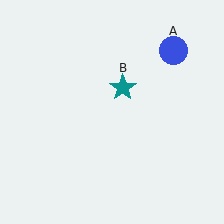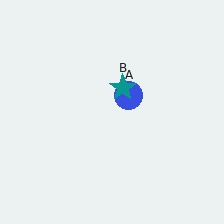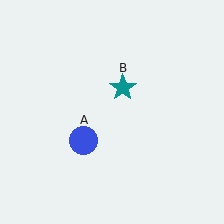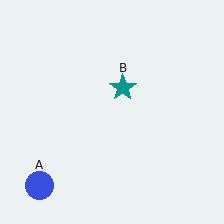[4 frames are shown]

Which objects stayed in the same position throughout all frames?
Teal star (object B) remained stationary.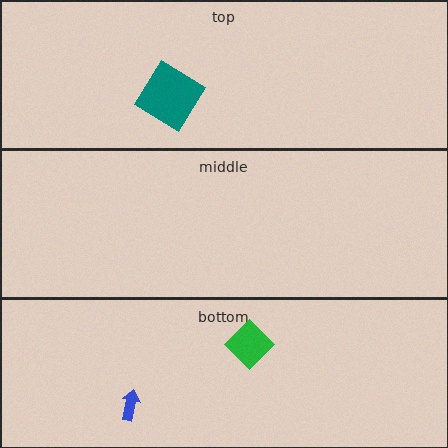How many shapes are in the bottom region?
2.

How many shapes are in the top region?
1.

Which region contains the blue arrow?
The bottom region.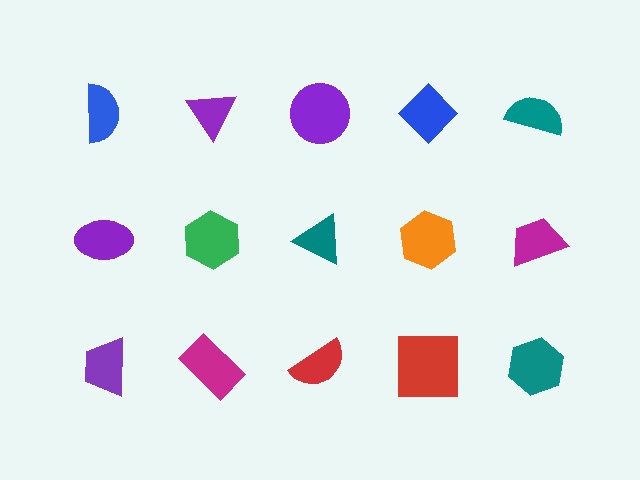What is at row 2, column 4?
An orange hexagon.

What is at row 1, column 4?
A blue diamond.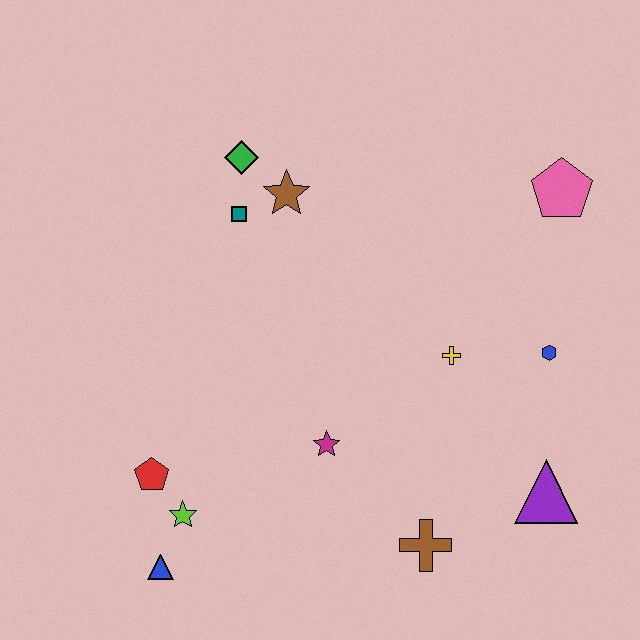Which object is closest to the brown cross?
The purple triangle is closest to the brown cross.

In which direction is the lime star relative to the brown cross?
The lime star is to the left of the brown cross.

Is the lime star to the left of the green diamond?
Yes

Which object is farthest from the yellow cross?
The blue triangle is farthest from the yellow cross.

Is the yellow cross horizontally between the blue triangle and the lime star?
No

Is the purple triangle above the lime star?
Yes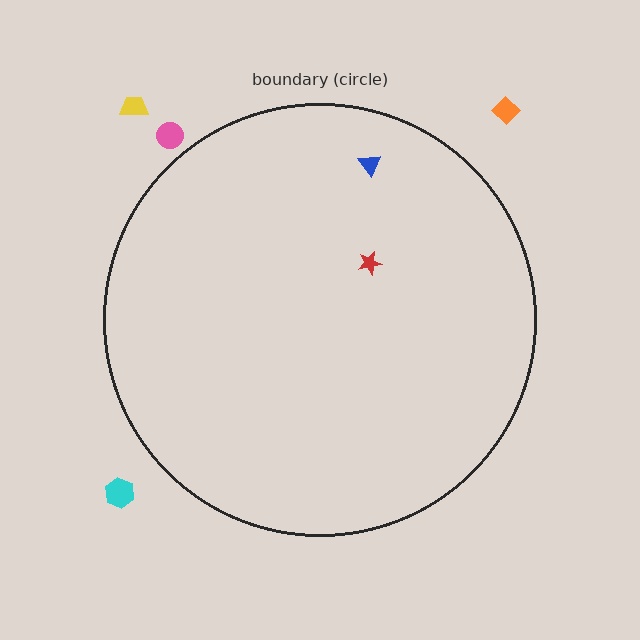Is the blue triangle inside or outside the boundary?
Inside.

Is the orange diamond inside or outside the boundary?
Outside.